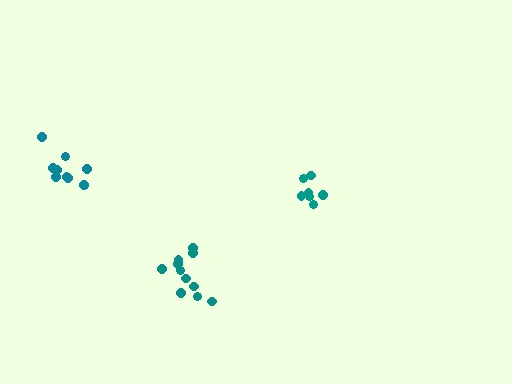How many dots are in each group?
Group 1: 7 dots, Group 2: 11 dots, Group 3: 10 dots (28 total).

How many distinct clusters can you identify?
There are 3 distinct clusters.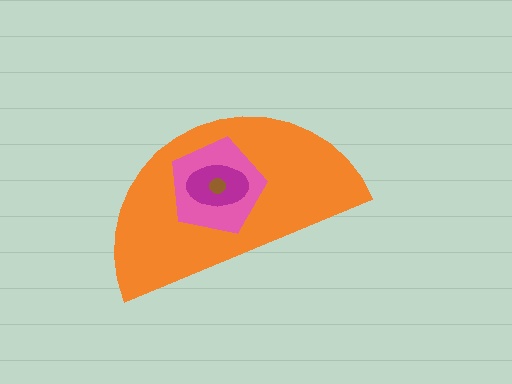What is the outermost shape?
The orange semicircle.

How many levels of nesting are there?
4.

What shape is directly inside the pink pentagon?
The magenta ellipse.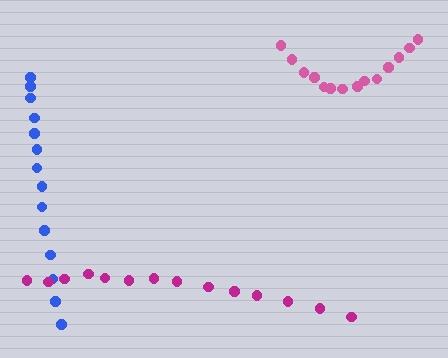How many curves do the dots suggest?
There are 3 distinct paths.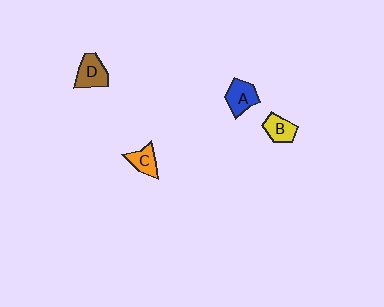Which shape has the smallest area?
Shape C (orange).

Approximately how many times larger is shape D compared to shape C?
Approximately 1.3 times.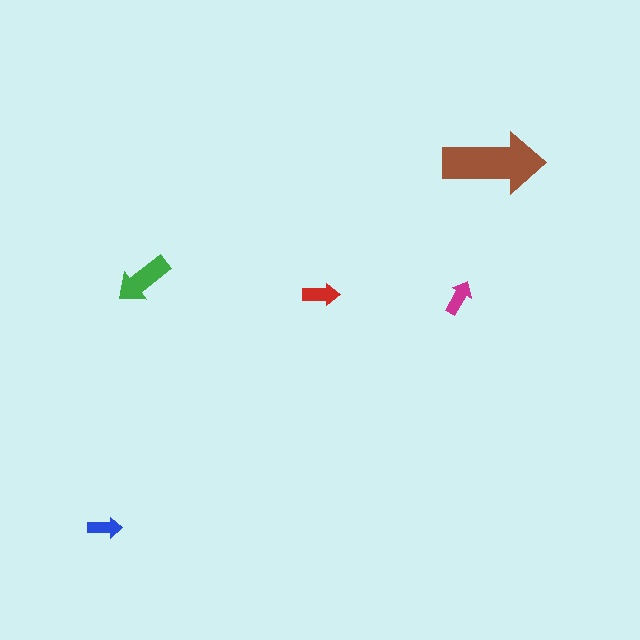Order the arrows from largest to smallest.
the brown one, the green one, the red one, the magenta one, the blue one.